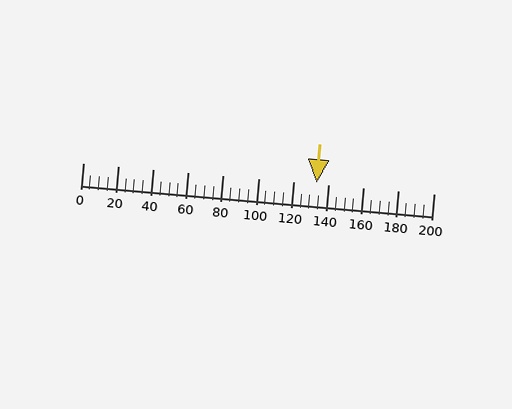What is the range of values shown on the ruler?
The ruler shows values from 0 to 200.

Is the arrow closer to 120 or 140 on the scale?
The arrow is closer to 140.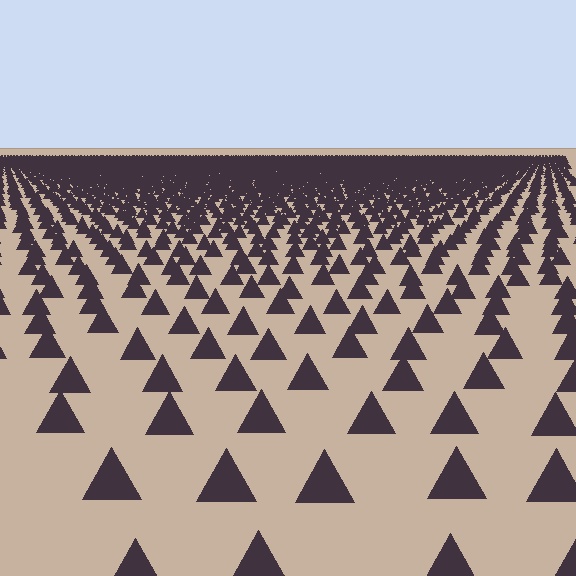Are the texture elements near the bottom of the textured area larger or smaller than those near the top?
Larger. Near the bottom, elements are closer to the viewer and appear at a bigger on-screen size.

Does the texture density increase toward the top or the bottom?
Density increases toward the top.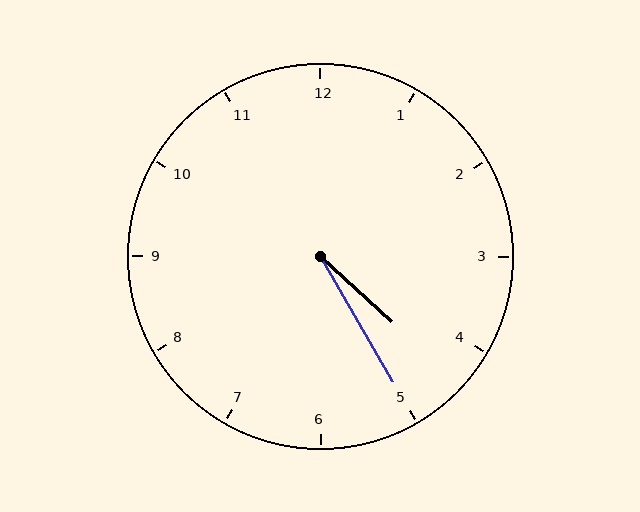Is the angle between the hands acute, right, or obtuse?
It is acute.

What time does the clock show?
4:25.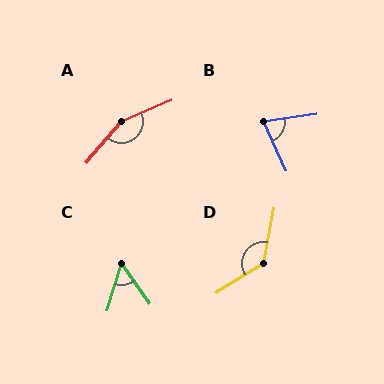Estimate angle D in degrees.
Approximately 132 degrees.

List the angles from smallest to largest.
C (53°), B (73°), D (132°), A (153°).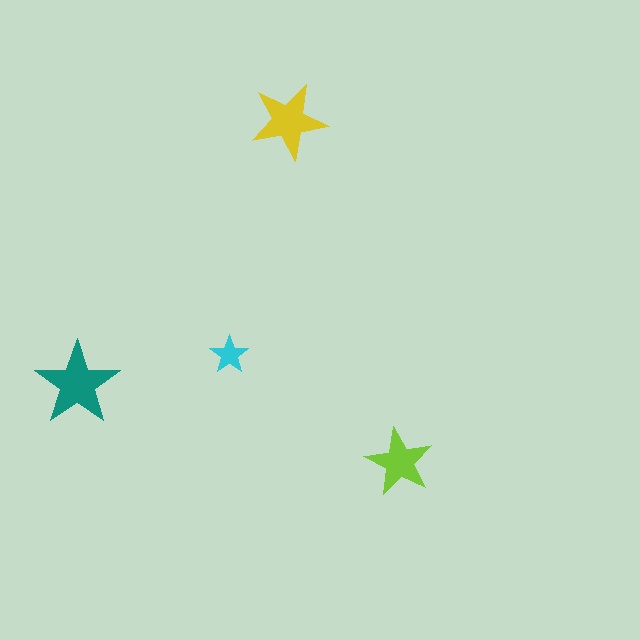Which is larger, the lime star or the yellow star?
The yellow one.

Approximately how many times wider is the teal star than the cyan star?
About 2 times wider.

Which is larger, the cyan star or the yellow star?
The yellow one.